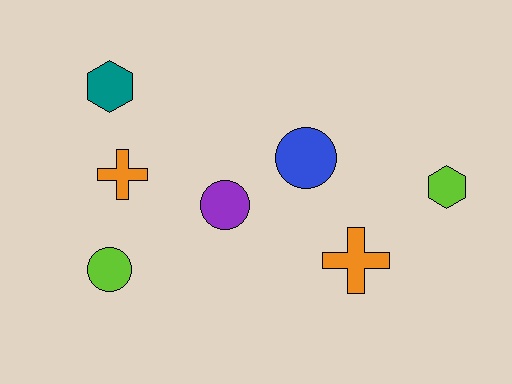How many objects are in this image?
There are 7 objects.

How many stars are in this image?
There are no stars.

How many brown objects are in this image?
There are no brown objects.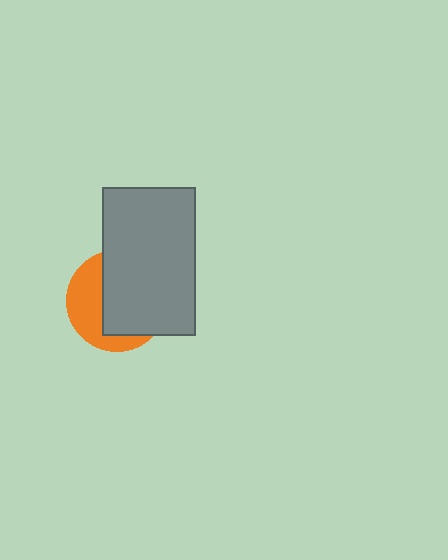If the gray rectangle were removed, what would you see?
You would see the complete orange circle.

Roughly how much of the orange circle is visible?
A small part of it is visible (roughly 39%).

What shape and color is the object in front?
The object in front is a gray rectangle.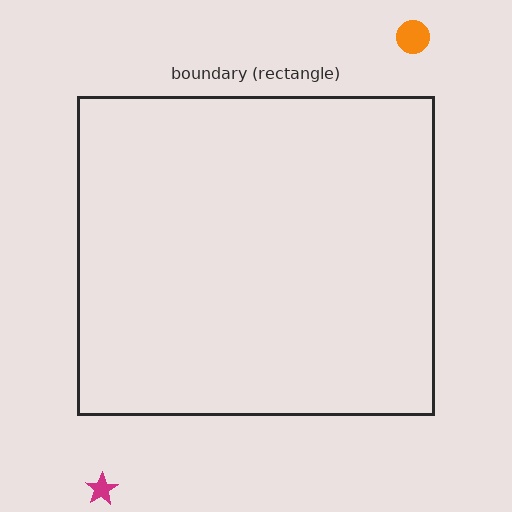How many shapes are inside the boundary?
0 inside, 2 outside.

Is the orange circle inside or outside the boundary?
Outside.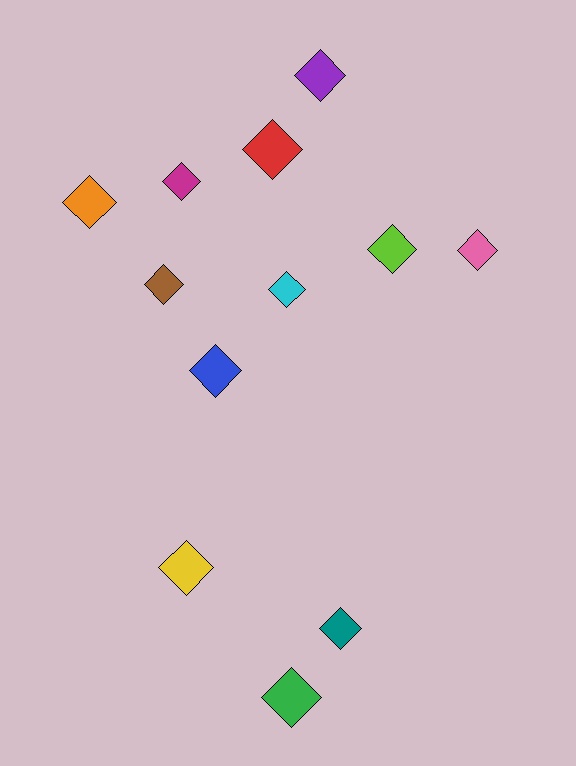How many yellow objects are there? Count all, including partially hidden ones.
There is 1 yellow object.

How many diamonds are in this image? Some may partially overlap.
There are 12 diamonds.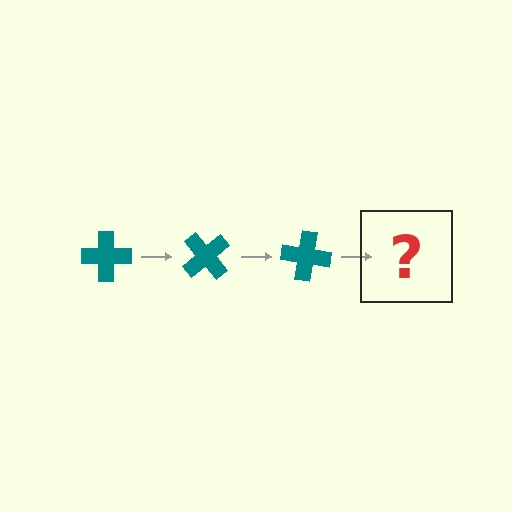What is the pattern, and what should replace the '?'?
The pattern is that the cross rotates 50 degrees each step. The '?' should be a teal cross rotated 150 degrees.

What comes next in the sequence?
The next element should be a teal cross rotated 150 degrees.